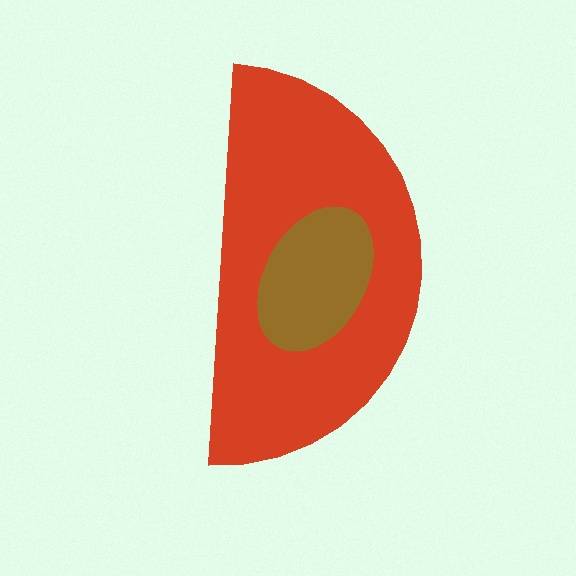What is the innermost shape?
The brown ellipse.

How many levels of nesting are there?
2.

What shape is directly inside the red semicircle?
The brown ellipse.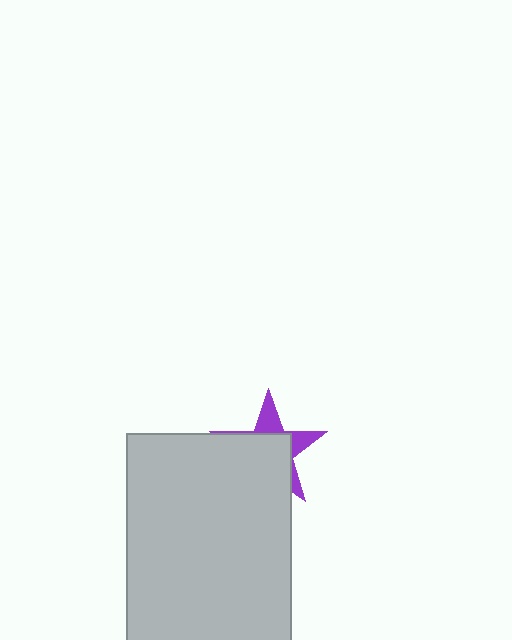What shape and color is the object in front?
The object in front is a light gray rectangle.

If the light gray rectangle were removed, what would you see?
You would see the complete purple star.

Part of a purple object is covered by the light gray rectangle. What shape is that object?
It is a star.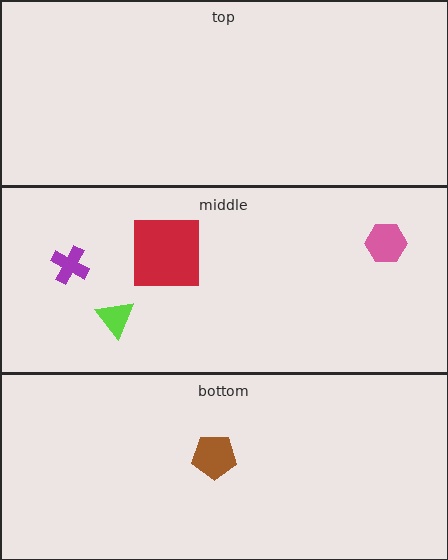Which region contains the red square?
The middle region.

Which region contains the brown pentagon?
The bottom region.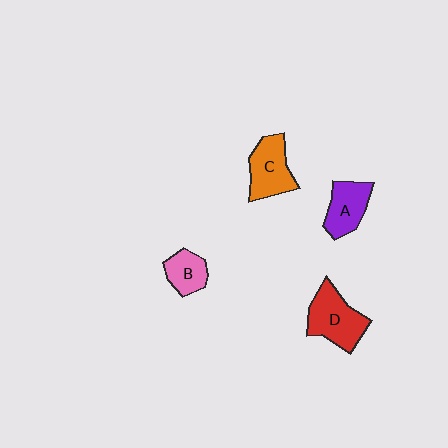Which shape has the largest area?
Shape D (red).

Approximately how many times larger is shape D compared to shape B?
Approximately 1.7 times.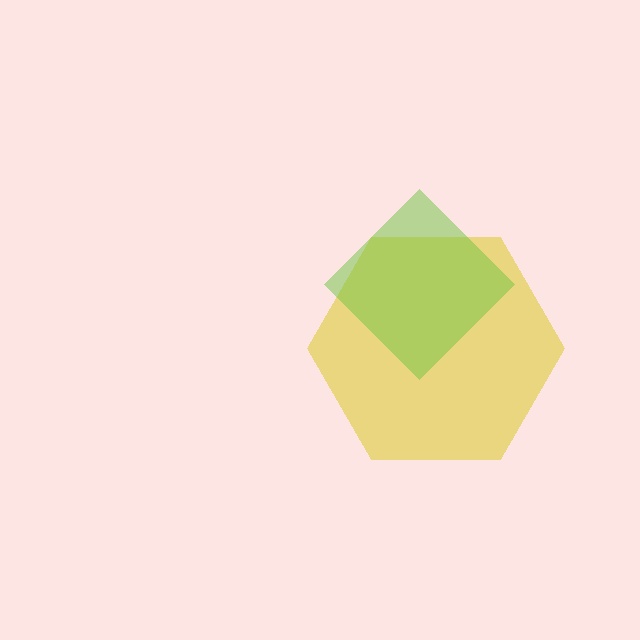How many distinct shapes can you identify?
There are 2 distinct shapes: a yellow hexagon, a lime diamond.